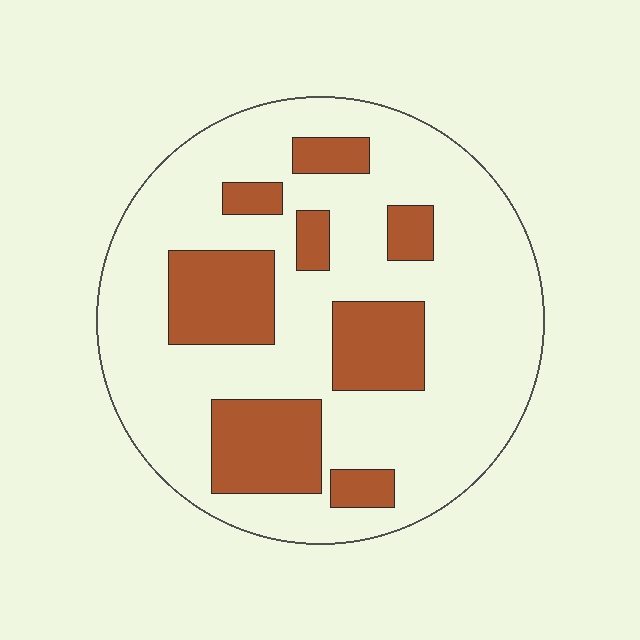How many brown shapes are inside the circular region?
8.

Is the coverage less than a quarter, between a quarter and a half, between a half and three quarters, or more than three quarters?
Between a quarter and a half.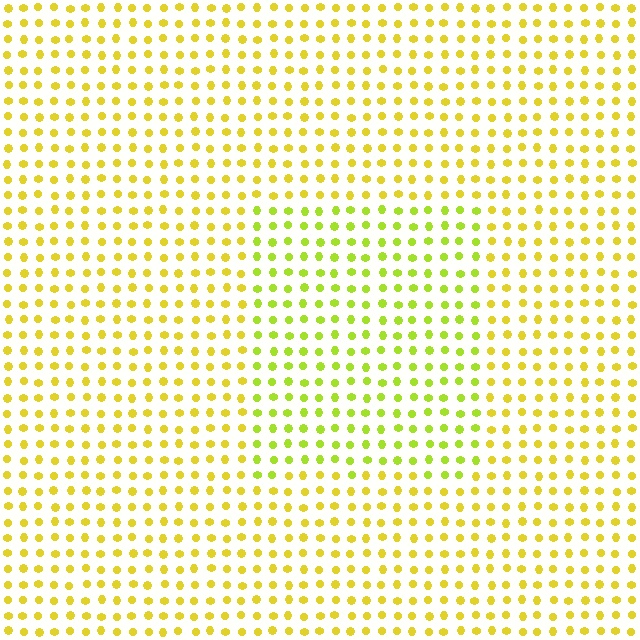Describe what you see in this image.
The image is filled with small yellow elements in a uniform arrangement. A rectangle-shaped region is visible where the elements are tinted to a slightly different hue, forming a subtle color boundary.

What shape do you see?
I see a rectangle.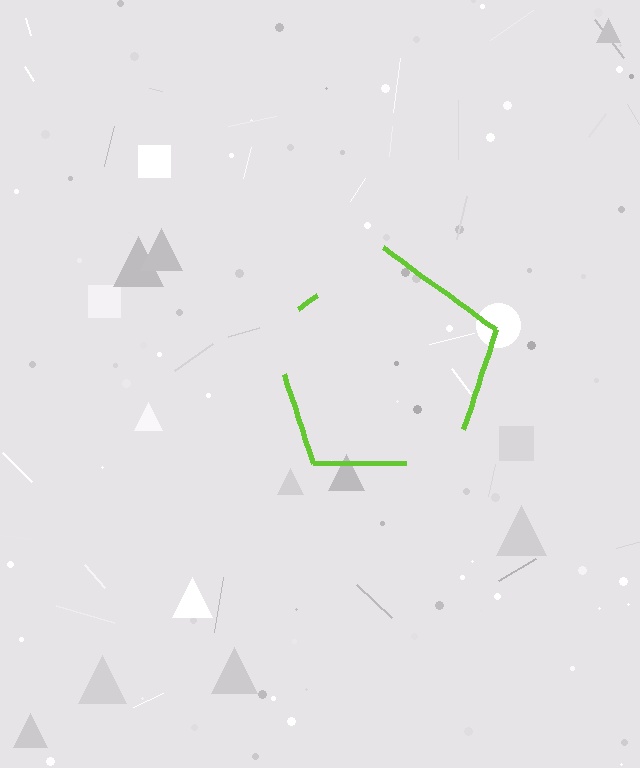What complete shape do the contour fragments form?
The contour fragments form a pentagon.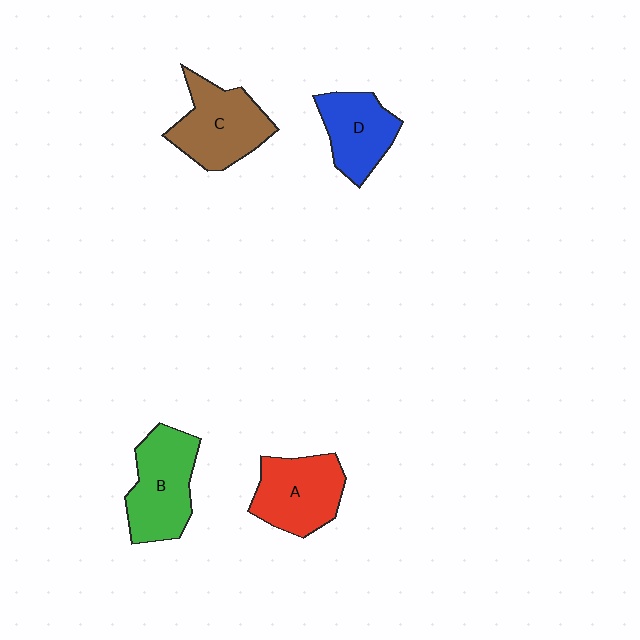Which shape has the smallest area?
Shape D (blue).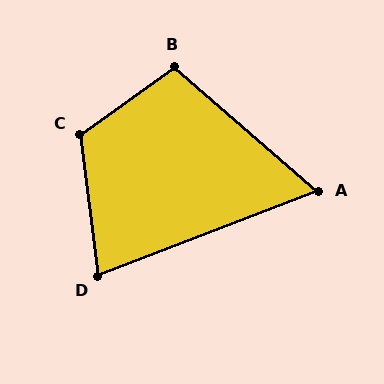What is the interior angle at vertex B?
Approximately 104 degrees (obtuse).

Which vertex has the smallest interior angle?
A, at approximately 62 degrees.